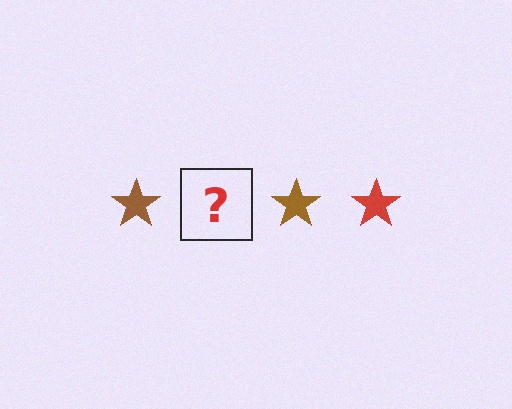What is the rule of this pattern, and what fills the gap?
The rule is that the pattern cycles through brown, red stars. The gap should be filled with a red star.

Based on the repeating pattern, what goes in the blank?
The blank should be a red star.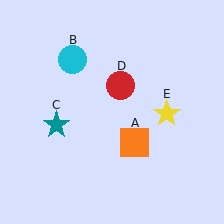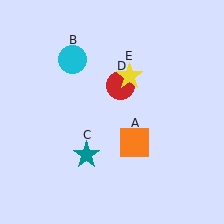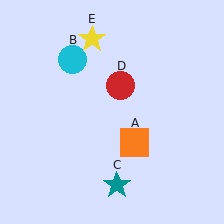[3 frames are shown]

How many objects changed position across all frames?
2 objects changed position: teal star (object C), yellow star (object E).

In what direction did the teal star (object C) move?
The teal star (object C) moved down and to the right.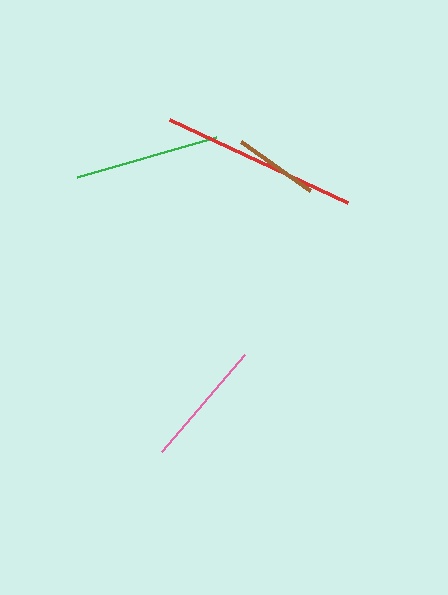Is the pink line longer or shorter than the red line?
The red line is longer than the pink line.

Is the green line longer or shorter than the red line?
The red line is longer than the green line.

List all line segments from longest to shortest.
From longest to shortest: red, green, pink, brown.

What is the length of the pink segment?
The pink segment is approximately 128 pixels long.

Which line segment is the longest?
The red line is the longest at approximately 196 pixels.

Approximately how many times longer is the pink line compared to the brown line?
The pink line is approximately 1.5 times the length of the brown line.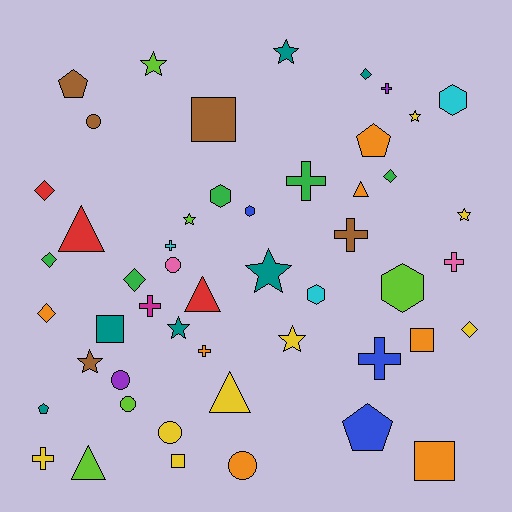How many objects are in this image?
There are 50 objects.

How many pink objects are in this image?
There are 2 pink objects.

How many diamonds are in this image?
There are 7 diamonds.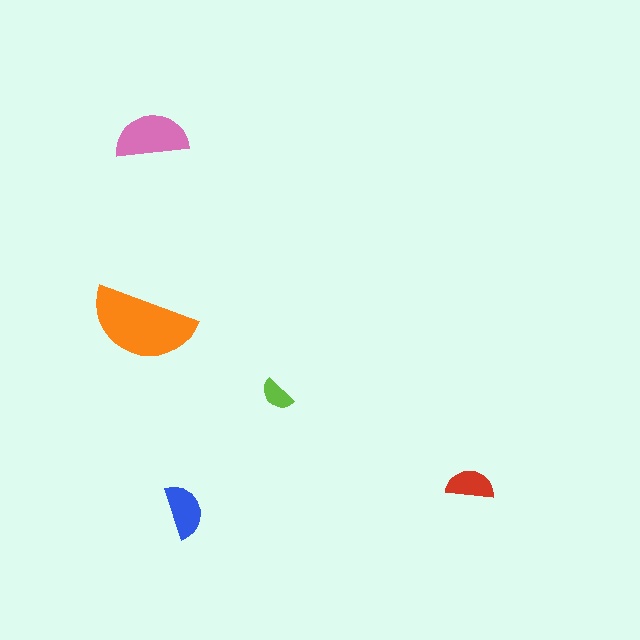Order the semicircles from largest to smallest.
the orange one, the pink one, the blue one, the red one, the lime one.